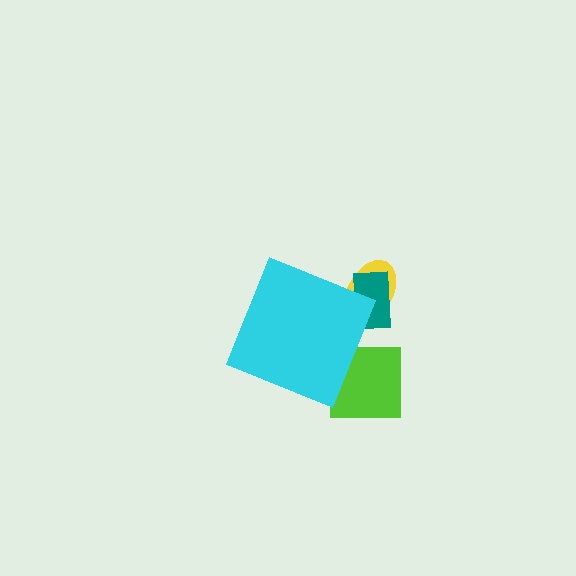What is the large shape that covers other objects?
A cyan diamond.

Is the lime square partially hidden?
Yes, the lime square is partially hidden behind the cyan diamond.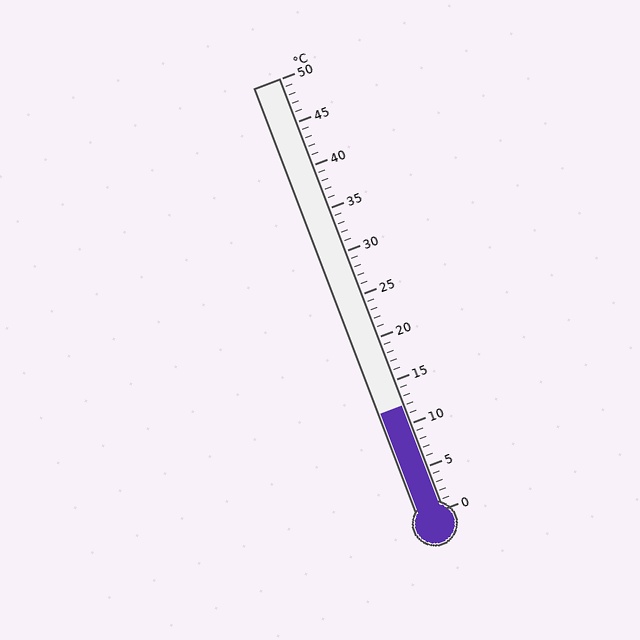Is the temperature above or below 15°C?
The temperature is below 15°C.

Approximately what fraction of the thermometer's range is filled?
The thermometer is filled to approximately 25% of its range.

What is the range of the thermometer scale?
The thermometer scale ranges from 0°C to 50°C.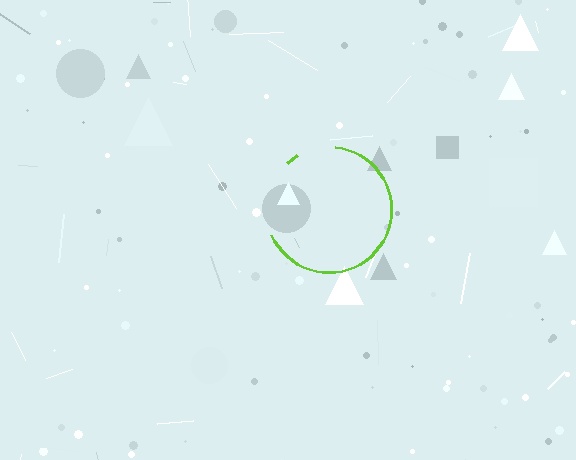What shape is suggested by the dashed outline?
The dashed outline suggests a circle.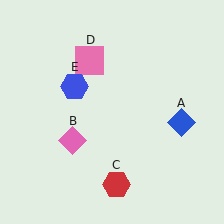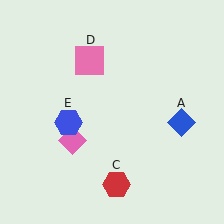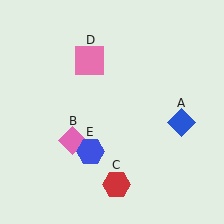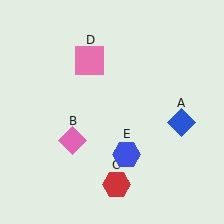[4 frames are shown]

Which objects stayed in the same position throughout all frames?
Blue diamond (object A) and pink diamond (object B) and red hexagon (object C) and pink square (object D) remained stationary.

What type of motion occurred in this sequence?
The blue hexagon (object E) rotated counterclockwise around the center of the scene.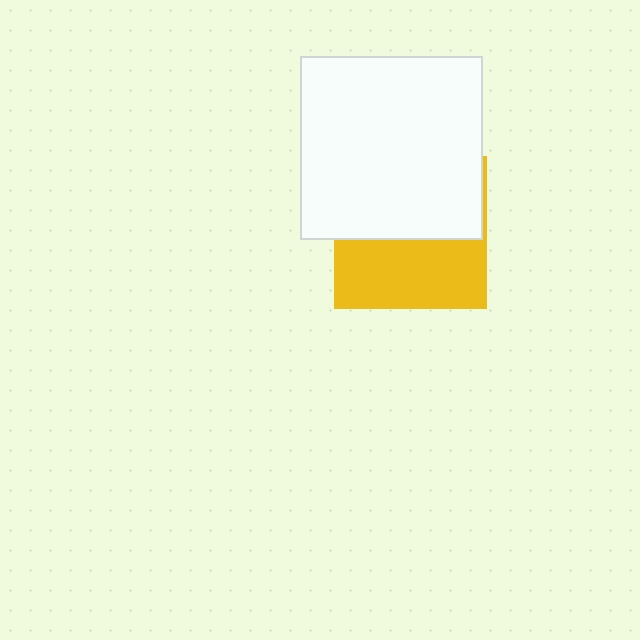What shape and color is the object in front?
The object in front is a white square.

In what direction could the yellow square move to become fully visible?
The yellow square could move down. That would shift it out from behind the white square entirely.